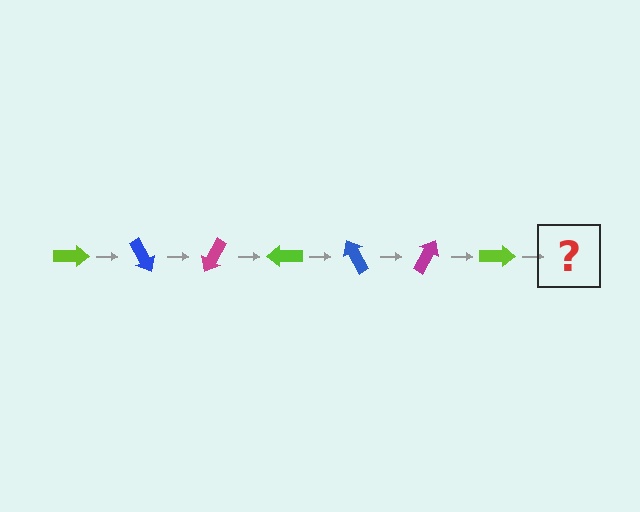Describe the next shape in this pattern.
It should be a blue arrow, rotated 420 degrees from the start.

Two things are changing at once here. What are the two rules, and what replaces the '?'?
The two rules are that it rotates 60 degrees each step and the color cycles through lime, blue, and magenta. The '?' should be a blue arrow, rotated 420 degrees from the start.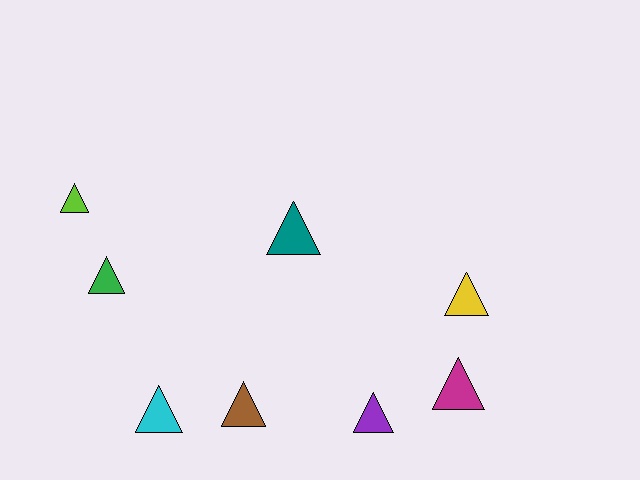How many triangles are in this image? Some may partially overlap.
There are 8 triangles.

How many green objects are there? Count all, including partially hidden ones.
There is 1 green object.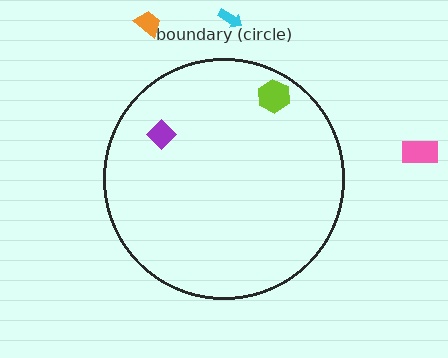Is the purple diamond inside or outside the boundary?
Inside.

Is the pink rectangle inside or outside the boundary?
Outside.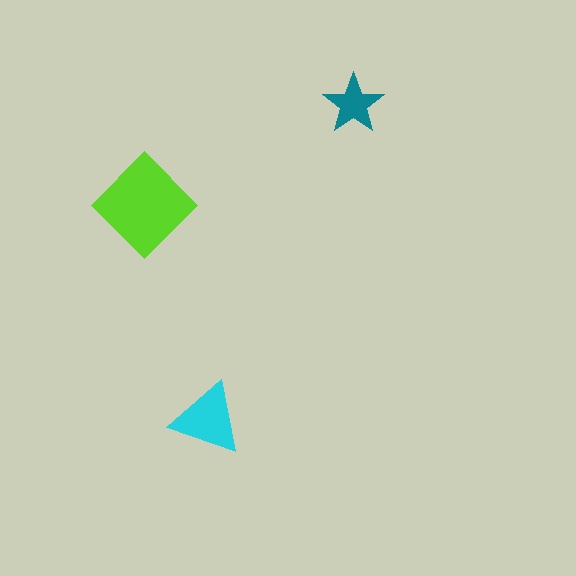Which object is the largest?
The lime diamond.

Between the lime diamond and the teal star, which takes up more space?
The lime diamond.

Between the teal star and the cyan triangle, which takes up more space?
The cyan triangle.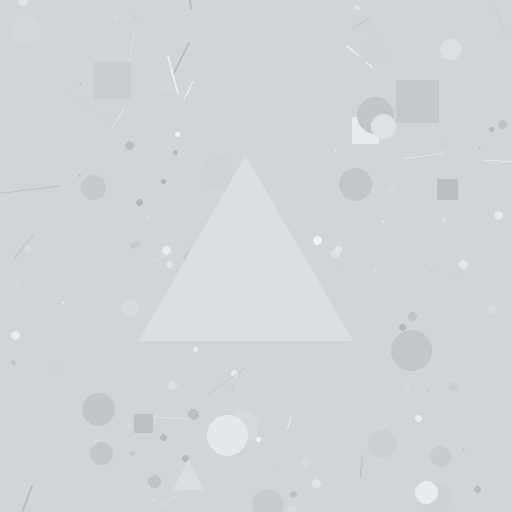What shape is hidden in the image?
A triangle is hidden in the image.